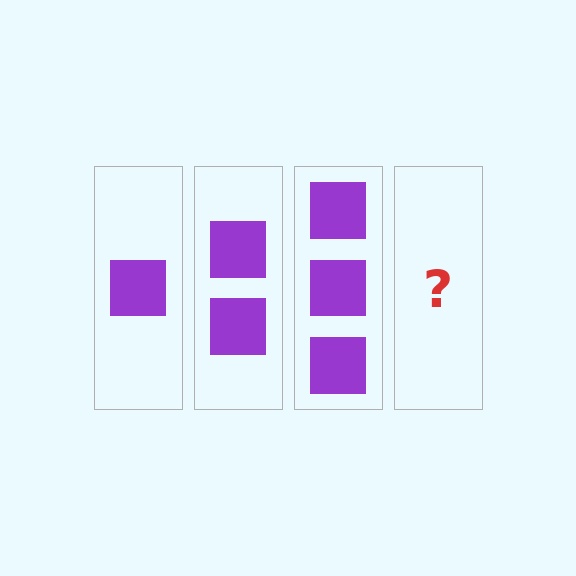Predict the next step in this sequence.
The next step is 4 squares.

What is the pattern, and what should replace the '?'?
The pattern is that each step adds one more square. The '?' should be 4 squares.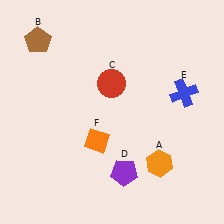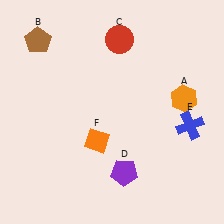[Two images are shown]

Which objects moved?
The objects that moved are: the orange hexagon (A), the red circle (C), the blue cross (E).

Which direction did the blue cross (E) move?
The blue cross (E) moved down.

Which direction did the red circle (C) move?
The red circle (C) moved up.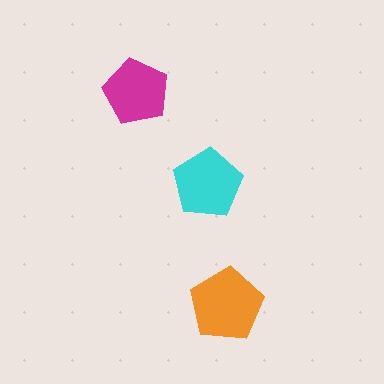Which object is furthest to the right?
The orange pentagon is rightmost.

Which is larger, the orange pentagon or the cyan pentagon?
The orange one.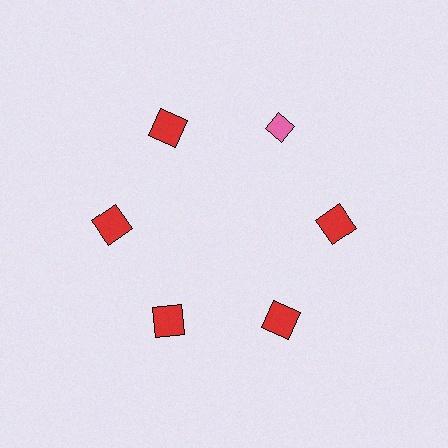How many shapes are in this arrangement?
There are 6 shapes arranged in a ring pattern.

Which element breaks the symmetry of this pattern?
The pink diamond at roughly the 1 o'clock position breaks the symmetry. All other shapes are red squares.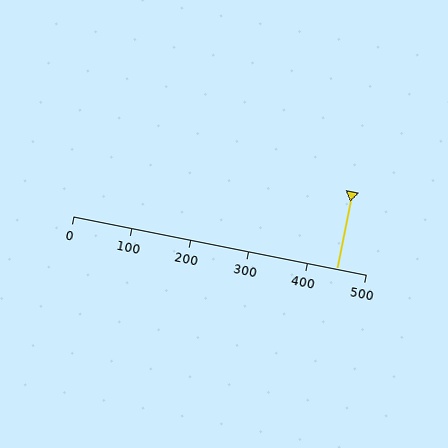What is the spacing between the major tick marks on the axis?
The major ticks are spaced 100 apart.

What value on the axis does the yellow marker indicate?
The marker indicates approximately 450.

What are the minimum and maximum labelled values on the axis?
The axis runs from 0 to 500.